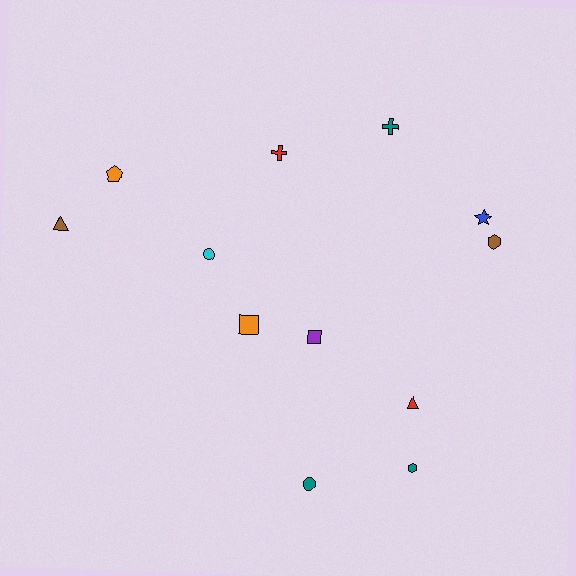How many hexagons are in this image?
There are 2 hexagons.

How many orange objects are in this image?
There are 2 orange objects.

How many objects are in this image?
There are 12 objects.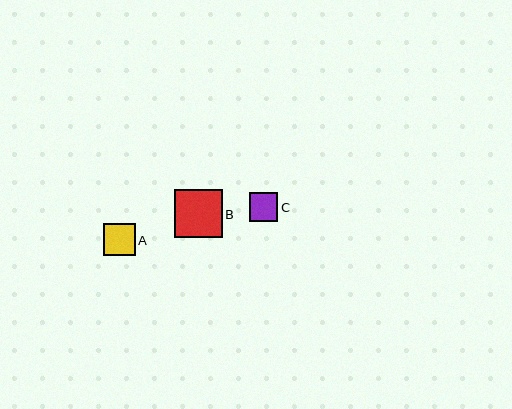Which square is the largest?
Square B is the largest with a size of approximately 48 pixels.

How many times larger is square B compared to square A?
Square B is approximately 1.5 times the size of square A.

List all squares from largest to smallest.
From largest to smallest: B, A, C.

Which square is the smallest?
Square C is the smallest with a size of approximately 29 pixels.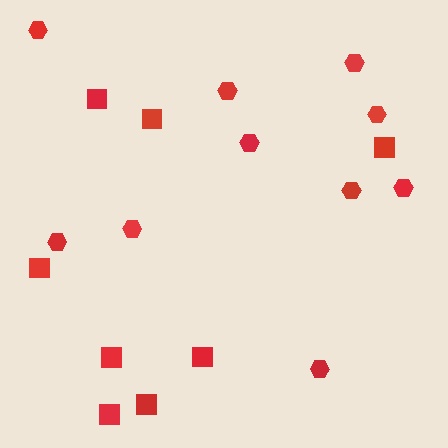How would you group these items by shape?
There are 2 groups: one group of squares (8) and one group of hexagons (10).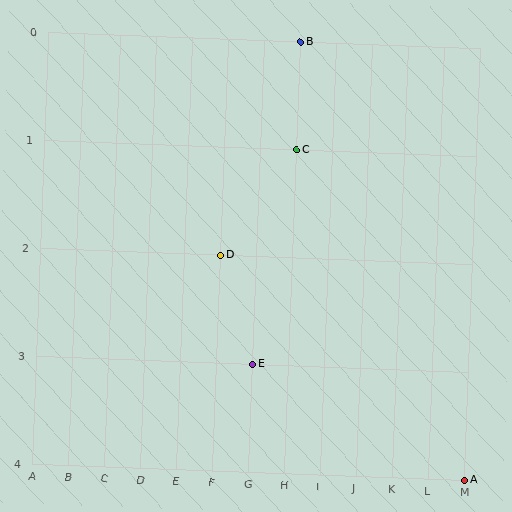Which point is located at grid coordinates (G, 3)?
Point E is at (G, 3).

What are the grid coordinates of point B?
Point B is at grid coordinates (H, 0).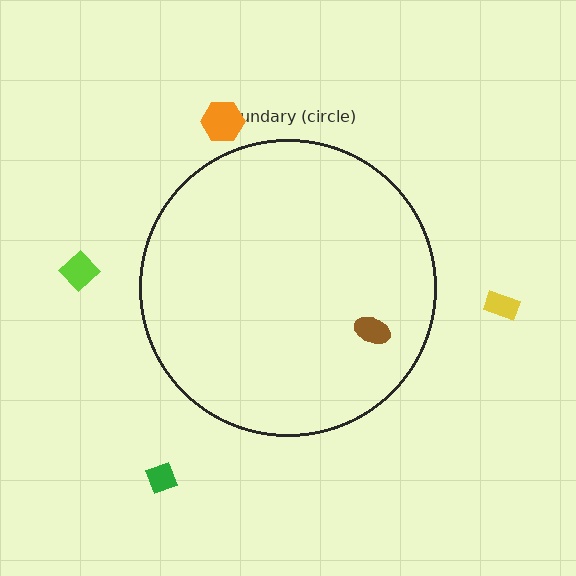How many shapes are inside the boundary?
1 inside, 4 outside.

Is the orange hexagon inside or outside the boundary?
Outside.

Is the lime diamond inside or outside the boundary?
Outside.